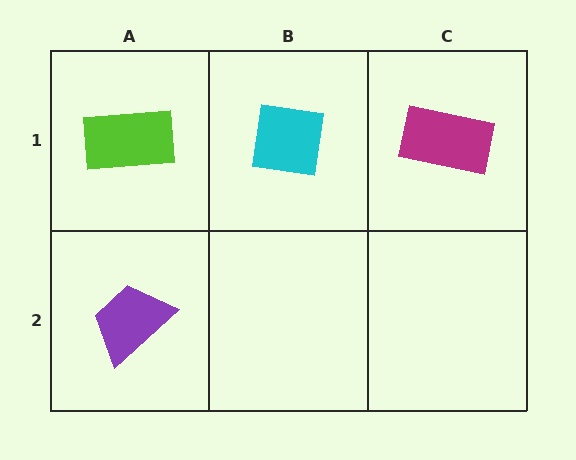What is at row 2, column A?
A purple trapezoid.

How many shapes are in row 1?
3 shapes.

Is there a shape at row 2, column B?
No, that cell is empty.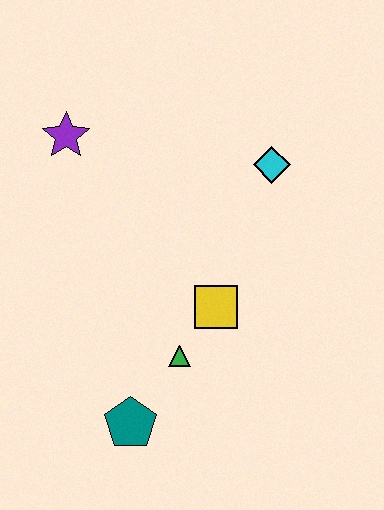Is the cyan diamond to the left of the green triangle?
No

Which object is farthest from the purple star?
The teal pentagon is farthest from the purple star.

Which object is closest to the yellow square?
The green triangle is closest to the yellow square.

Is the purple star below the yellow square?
No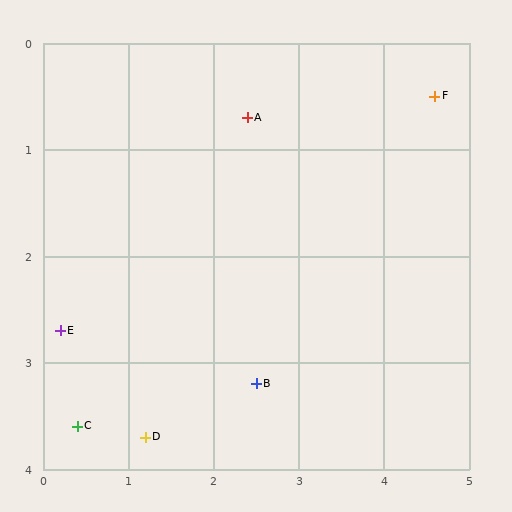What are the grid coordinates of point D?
Point D is at approximately (1.2, 3.7).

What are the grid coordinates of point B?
Point B is at approximately (2.5, 3.2).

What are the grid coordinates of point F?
Point F is at approximately (4.6, 0.5).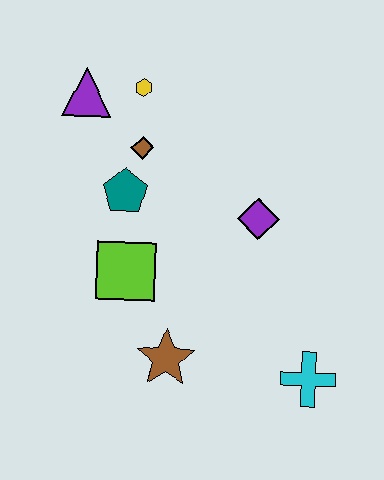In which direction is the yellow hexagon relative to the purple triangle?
The yellow hexagon is to the right of the purple triangle.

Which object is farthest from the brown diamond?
The cyan cross is farthest from the brown diamond.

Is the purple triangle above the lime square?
Yes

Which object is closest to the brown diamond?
The teal pentagon is closest to the brown diamond.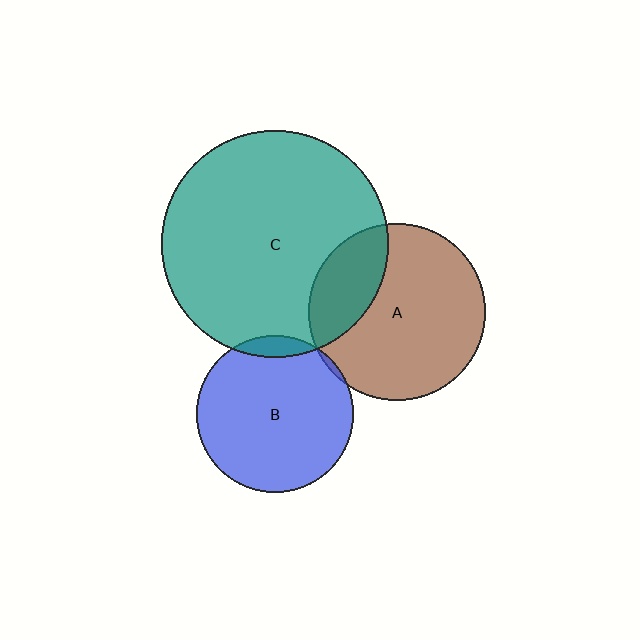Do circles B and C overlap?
Yes.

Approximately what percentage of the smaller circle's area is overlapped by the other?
Approximately 5%.